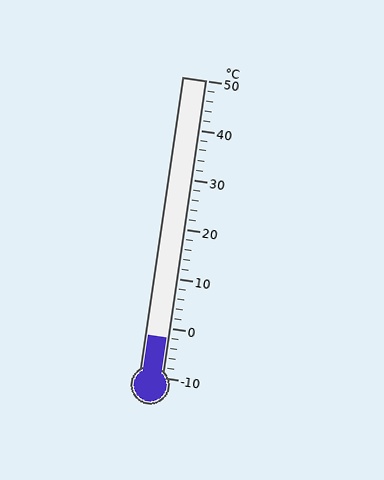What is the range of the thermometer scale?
The thermometer scale ranges from -10°C to 50°C.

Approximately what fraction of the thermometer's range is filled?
The thermometer is filled to approximately 15% of its range.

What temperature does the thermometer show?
The thermometer shows approximately -2°C.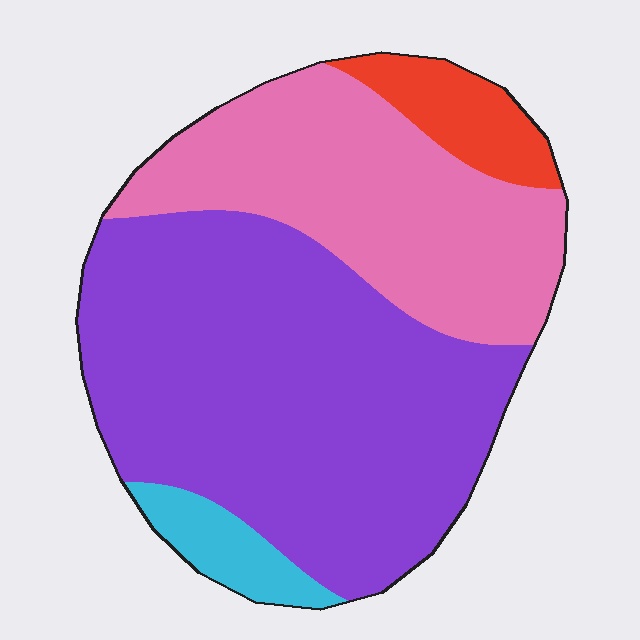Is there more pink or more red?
Pink.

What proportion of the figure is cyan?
Cyan covers 6% of the figure.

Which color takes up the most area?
Purple, at roughly 55%.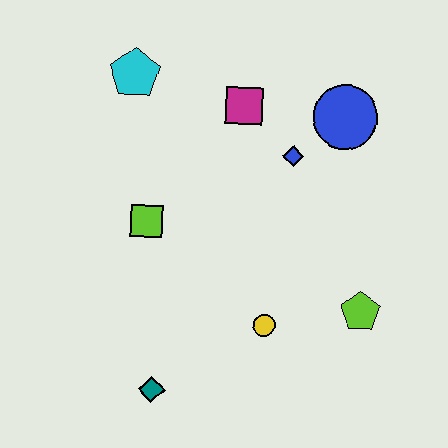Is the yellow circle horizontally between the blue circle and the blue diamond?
No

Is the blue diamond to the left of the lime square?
No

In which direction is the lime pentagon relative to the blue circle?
The lime pentagon is below the blue circle.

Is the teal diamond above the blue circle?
No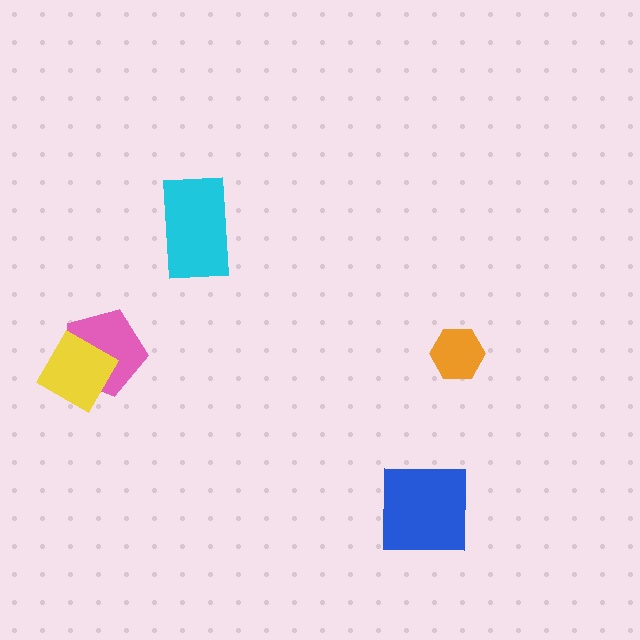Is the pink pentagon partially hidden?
Yes, it is partially covered by another shape.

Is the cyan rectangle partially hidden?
No, no other shape covers it.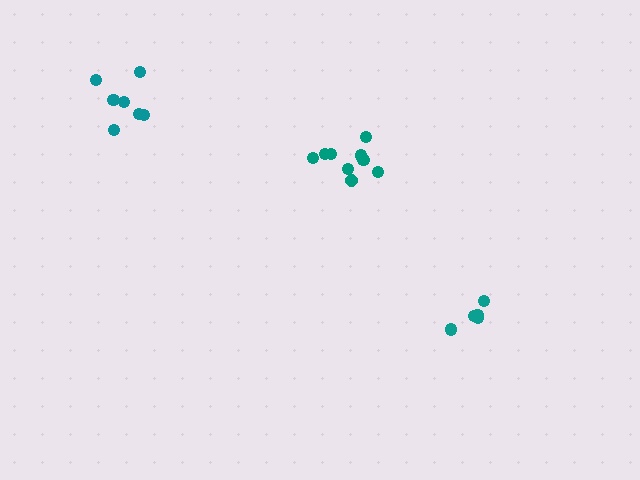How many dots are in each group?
Group 1: 7 dots, Group 2: 9 dots, Group 3: 6 dots (22 total).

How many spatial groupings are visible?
There are 3 spatial groupings.